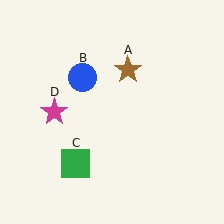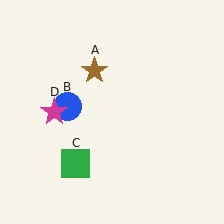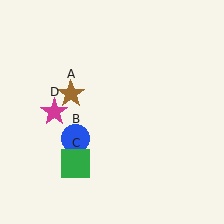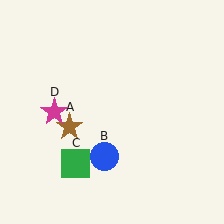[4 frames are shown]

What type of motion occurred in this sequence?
The brown star (object A), blue circle (object B) rotated counterclockwise around the center of the scene.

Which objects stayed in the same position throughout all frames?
Green square (object C) and magenta star (object D) remained stationary.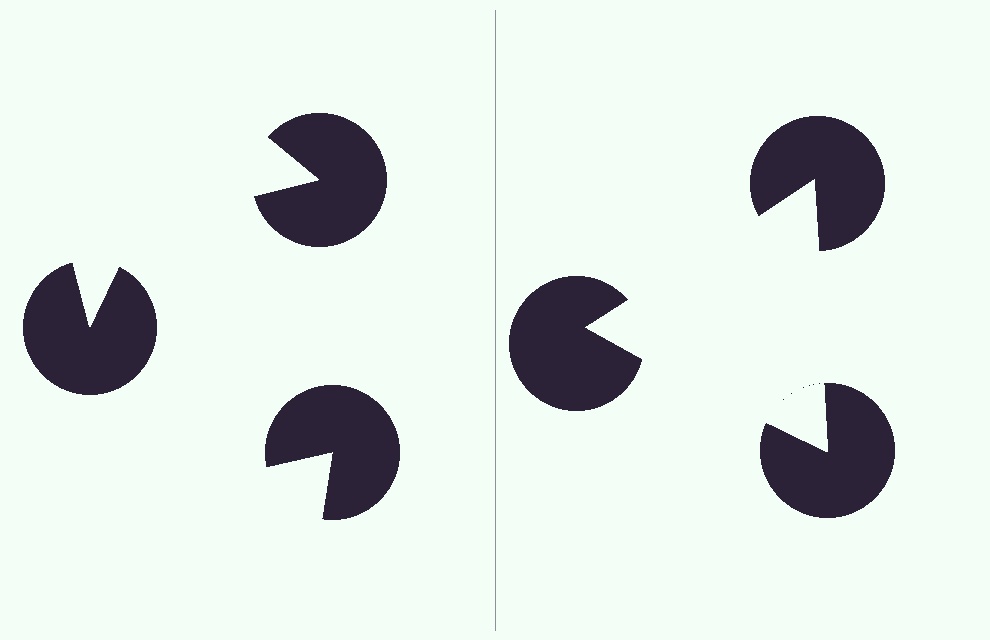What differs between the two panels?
The pac-man discs are positioned identically on both sides; only the wedge orientations differ. On the right they align to a triangle; on the left they are misaligned.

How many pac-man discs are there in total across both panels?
6 — 3 on each side.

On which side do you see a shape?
An illusory triangle appears on the right side. On the left side the wedge cuts are rotated, so no coherent shape forms.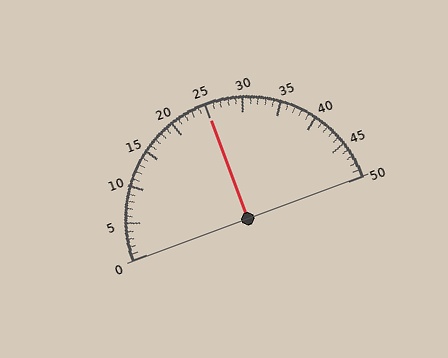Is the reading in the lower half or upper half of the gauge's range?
The reading is in the upper half of the range (0 to 50).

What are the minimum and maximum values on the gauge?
The gauge ranges from 0 to 50.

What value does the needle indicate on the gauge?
The needle indicates approximately 25.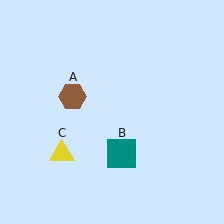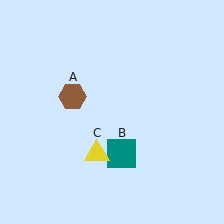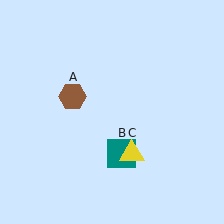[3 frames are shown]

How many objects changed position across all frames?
1 object changed position: yellow triangle (object C).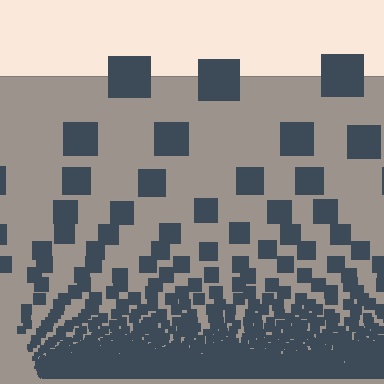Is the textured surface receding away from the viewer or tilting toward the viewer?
The surface appears to tilt toward the viewer. Texture elements get larger and sparser toward the top.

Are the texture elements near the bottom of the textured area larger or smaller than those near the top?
Smaller. The gradient is inverted — elements near the bottom are smaller and denser.